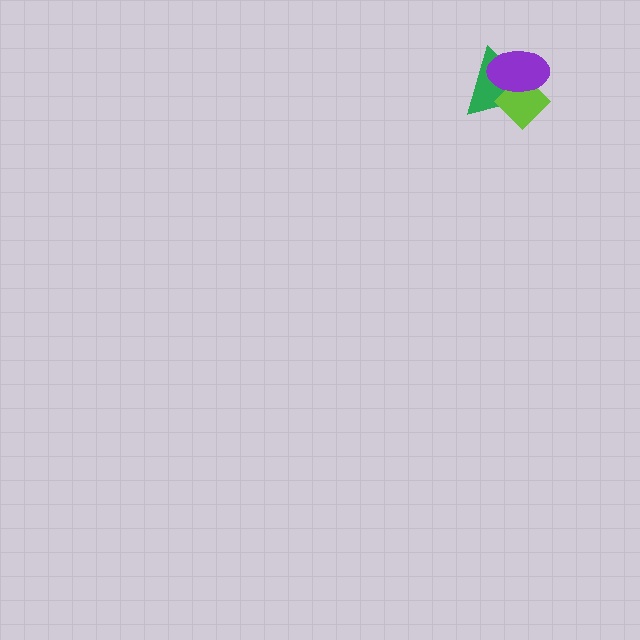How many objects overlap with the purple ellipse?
2 objects overlap with the purple ellipse.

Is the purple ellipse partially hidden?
No, no other shape covers it.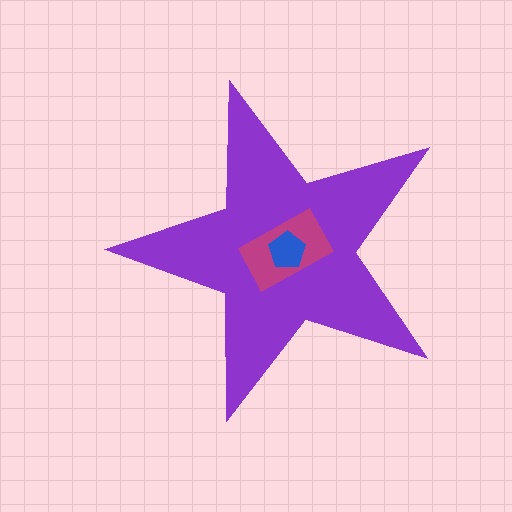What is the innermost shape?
The blue pentagon.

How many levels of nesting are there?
3.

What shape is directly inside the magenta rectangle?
The blue pentagon.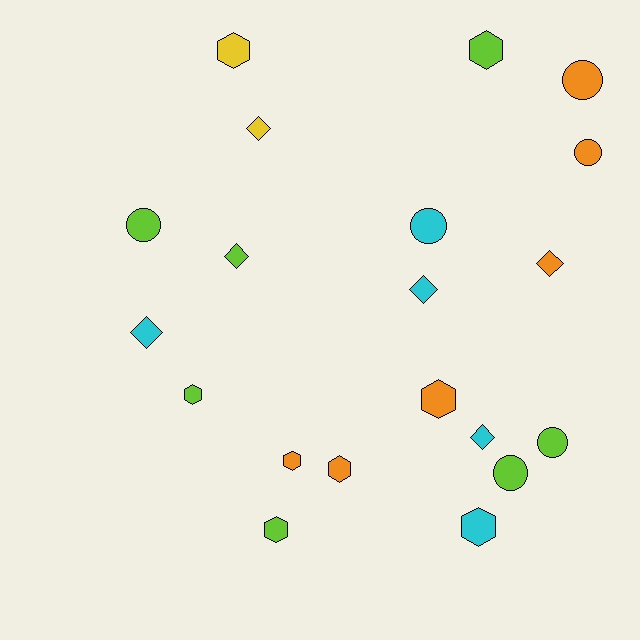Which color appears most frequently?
Lime, with 7 objects.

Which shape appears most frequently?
Hexagon, with 8 objects.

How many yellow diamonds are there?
There is 1 yellow diamond.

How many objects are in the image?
There are 20 objects.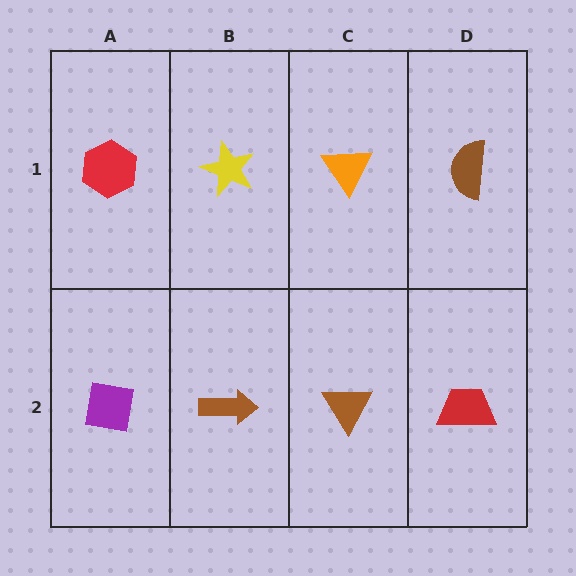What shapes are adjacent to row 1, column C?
A brown triangle (row 2, column C), a yellow star (row 1, column B), a brown semicircle (row 1, column D).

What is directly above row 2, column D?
A brown semicircle.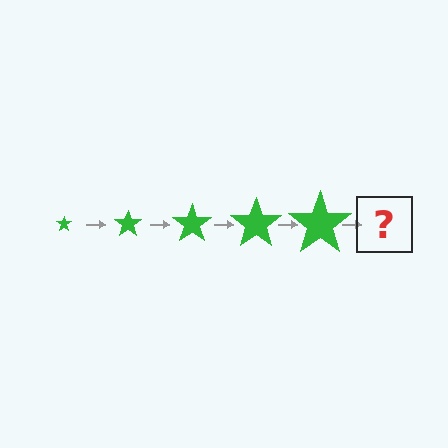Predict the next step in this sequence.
The next step is a green star, larger than the previous one.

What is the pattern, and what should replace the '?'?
The pattern is that the star gets progressively larger each step. The '?' should be a green star, larger than the previous one.